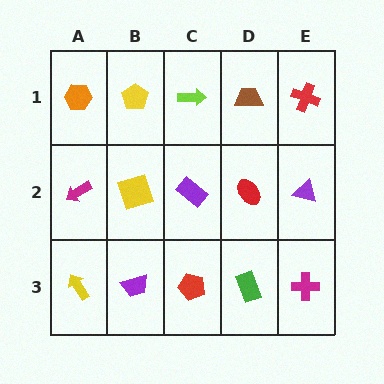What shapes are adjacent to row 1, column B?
A yellow square (row 2, column B), an orange hexagon (row 1, column A), a lime arrow (row 1, column C).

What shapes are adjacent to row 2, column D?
A brown trapezoid (row 1, column D), a green rectangle (row 3, column D), a purple rectangle (row 2, column C), a purple triangle (row 2, column E).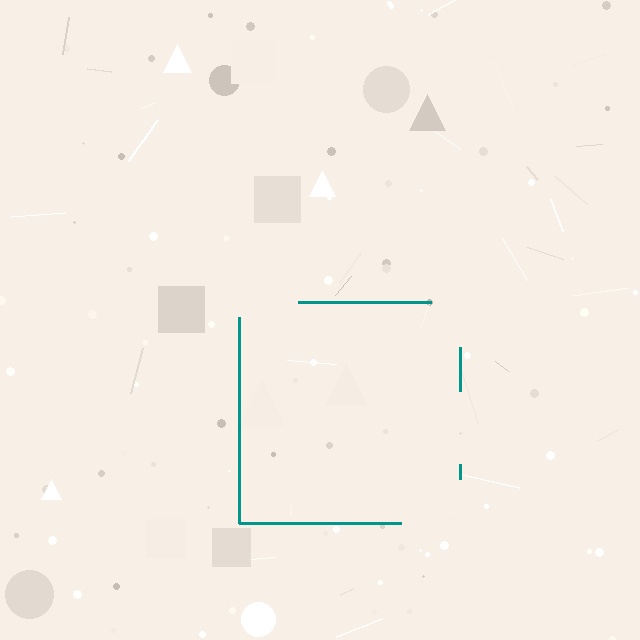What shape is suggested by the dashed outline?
The dashed outline suggests a square.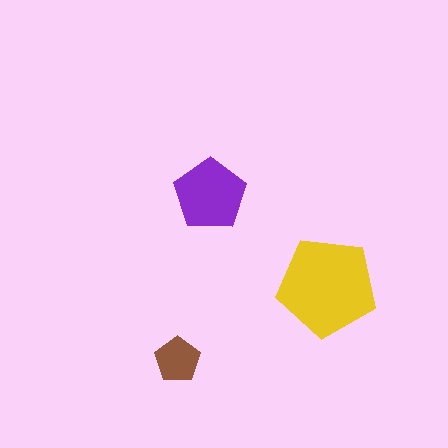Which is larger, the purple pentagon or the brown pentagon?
The purple one.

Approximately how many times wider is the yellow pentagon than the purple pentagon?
About 1.5 times wider.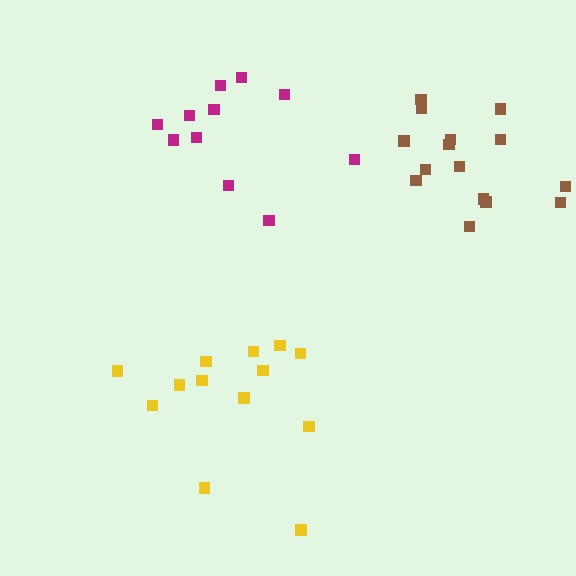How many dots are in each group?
Group 1: 15 dots, Group 2: 13 dots, Group 3: 11 dots (39 total).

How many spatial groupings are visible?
There are 3 spatial groupings.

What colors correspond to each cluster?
The clusters are colored: brown, yellow, magenta.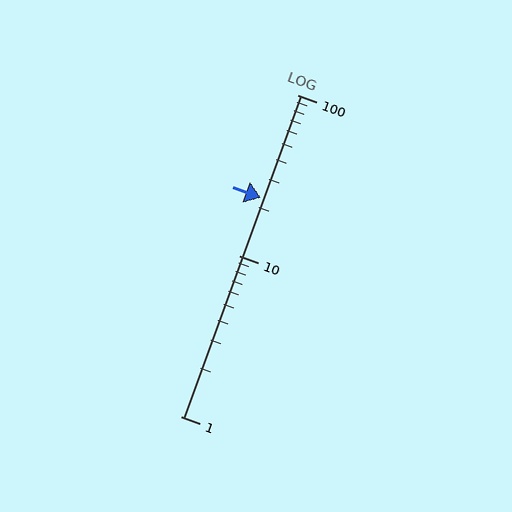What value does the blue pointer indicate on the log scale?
The pointer indicates approximately 23.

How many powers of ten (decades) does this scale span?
The scale spans 2 decades, from 1 to 100.